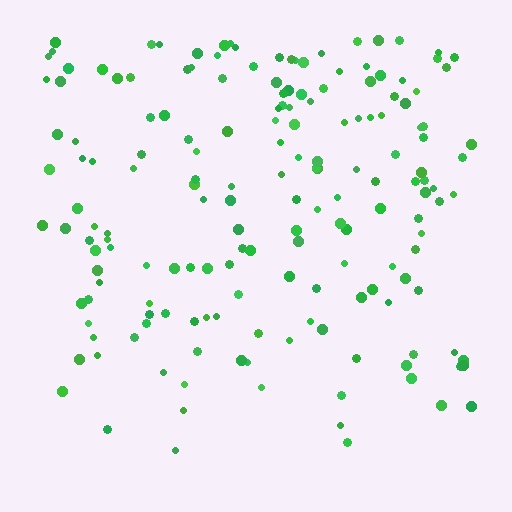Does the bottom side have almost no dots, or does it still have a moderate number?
Still a moderate number, just noticeably fewer than the top.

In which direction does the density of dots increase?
From bottom to top, with the top side densest.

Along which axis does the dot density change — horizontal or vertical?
Vertical.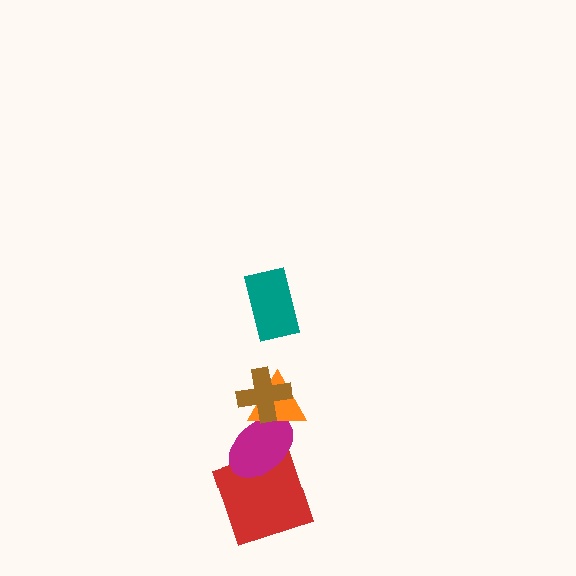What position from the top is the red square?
The red square is 5th from the top.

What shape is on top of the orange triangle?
The brown cross is on top of the orange triangle.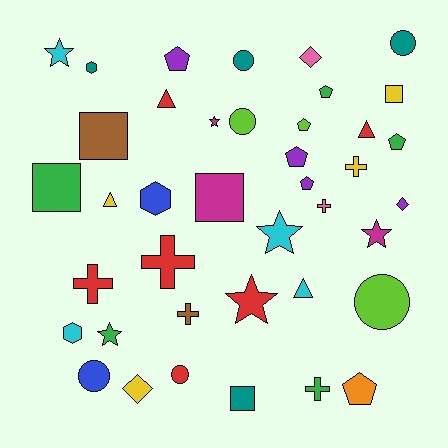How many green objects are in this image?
There are 5 green objects.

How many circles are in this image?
There are 6 circles.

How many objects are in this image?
There are 40 objects.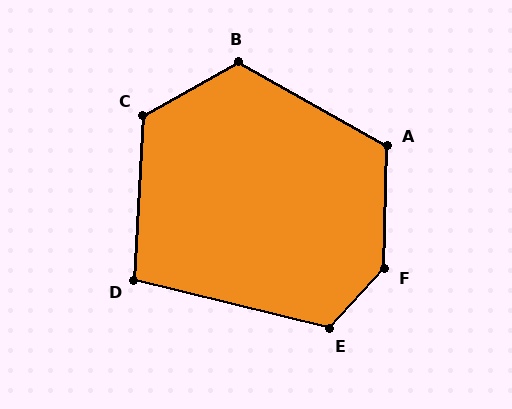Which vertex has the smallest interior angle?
D, at approximately 101 degrees.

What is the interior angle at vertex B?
Approximately 121 degrees (obtuse).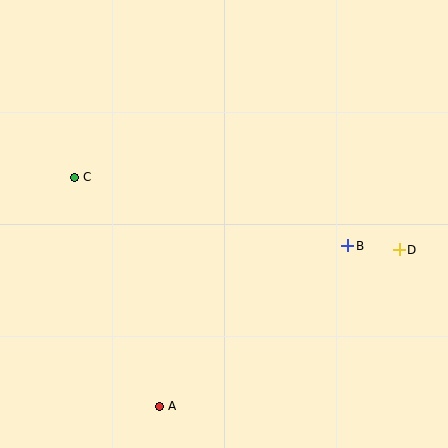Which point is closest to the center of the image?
Point B at (348, 246) is closest to the center.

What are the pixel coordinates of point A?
Point A is at (160, 406).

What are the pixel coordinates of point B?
Point B is at (348, 246).